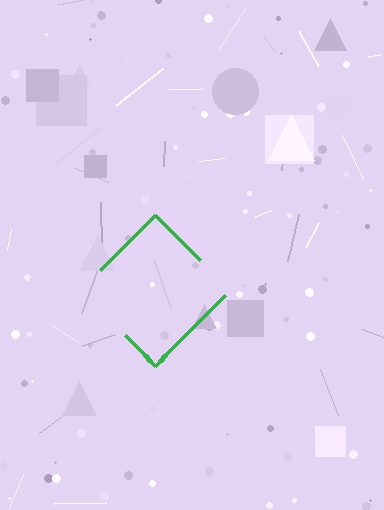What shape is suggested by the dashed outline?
The dashed outline suggests a diamond.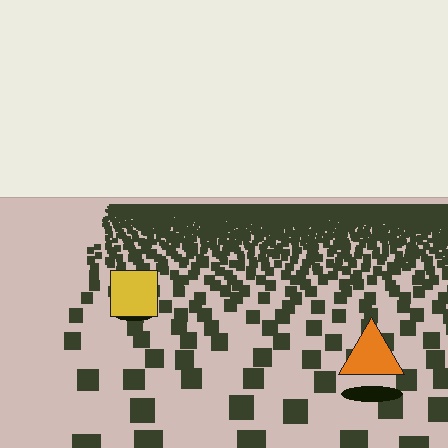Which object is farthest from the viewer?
The yellow square is farthest from the viewer. It appears smaller and the ground texture around it is denser.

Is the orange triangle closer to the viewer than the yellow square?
Yes. The orange triangle is closer — you can tell from the texture gradient: the ground texture is coarser near it.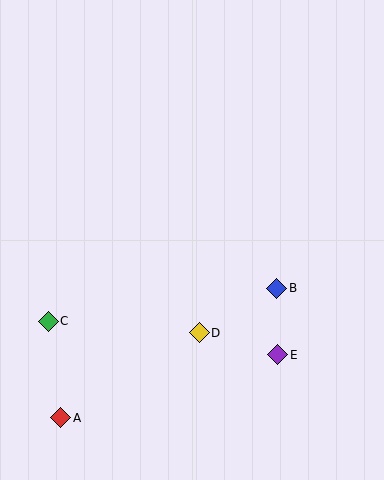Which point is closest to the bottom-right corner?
Point E is closest to the bottom-right corner.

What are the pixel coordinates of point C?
Point C is at (48, 321).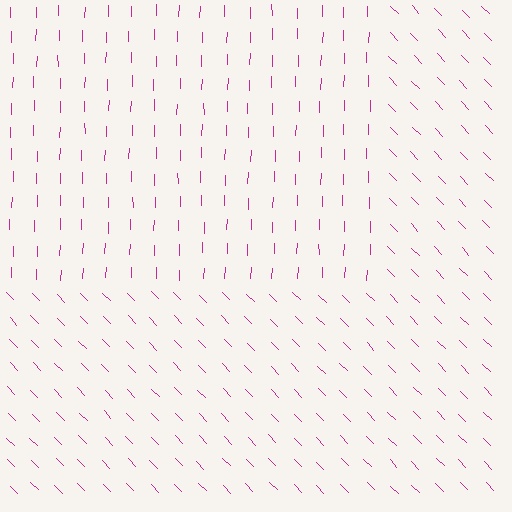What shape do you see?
I see a rectangle.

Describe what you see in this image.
The image is filled with small magenta line segments. A rectangle region in the image has lines oriented differently from the surrounding lines, creating a visible texture boundary.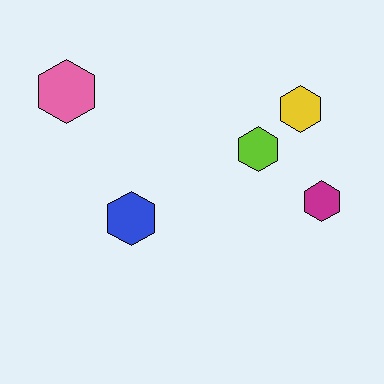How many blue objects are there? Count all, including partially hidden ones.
There is 1 blue object.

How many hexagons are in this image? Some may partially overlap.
There are 5 hexagons.